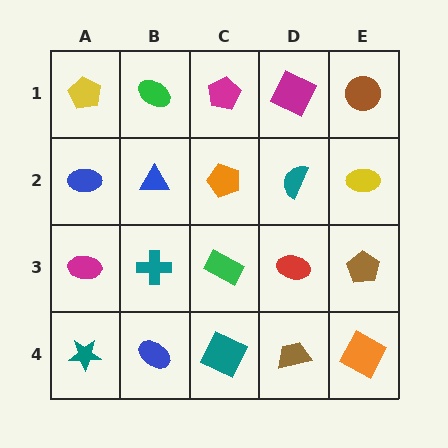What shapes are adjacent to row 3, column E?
A yellow ellipse (row 2, column E), an orange square (row 4, column E), a red ellipse (row 3, column D).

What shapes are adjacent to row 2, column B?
A green ellipse (row 1, column B), a teal cross (row 3, column B), a blue ellipse (row 2, column A), an orange pentagon (row 2, column C).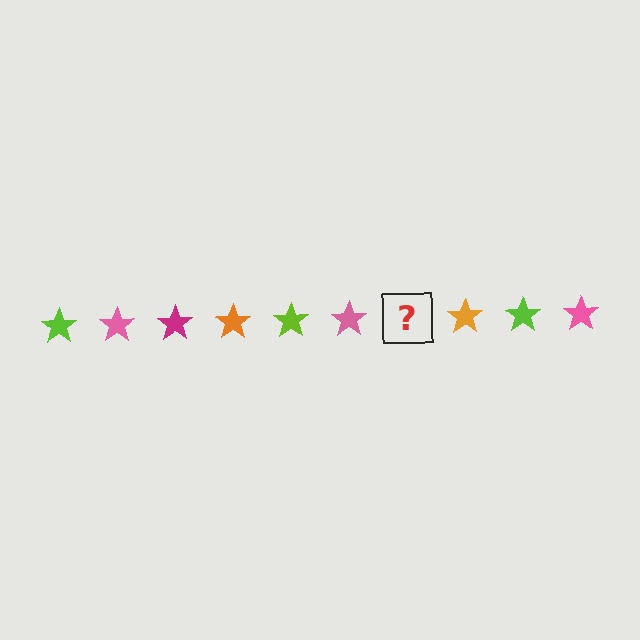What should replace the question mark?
The question mark should be replaced with a magenta star.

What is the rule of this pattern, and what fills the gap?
The rule is that the pattern cycles through lime, pink, magenta, orange stars. The gap should be filled with a magenta star.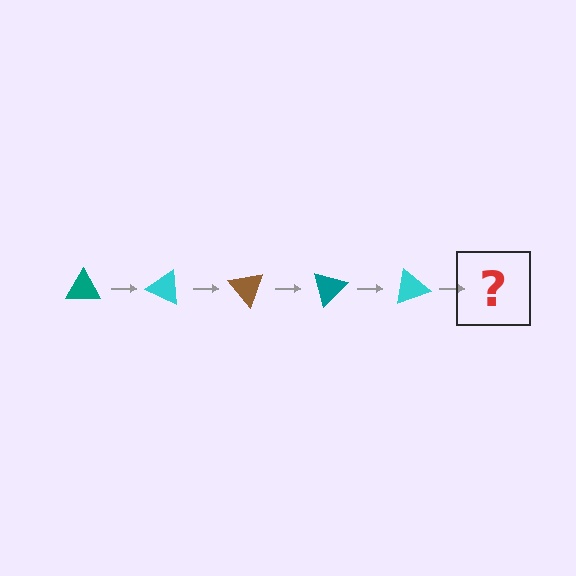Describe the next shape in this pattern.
It should be a brown triangle, rotated 125 degrees from the start.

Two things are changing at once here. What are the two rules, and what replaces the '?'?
The two rules are that it rotates 25 degrees each step and the color cycles through teal, cyan, and brown. The '?' should be a brown triangle, rotated 125 degrees from the start.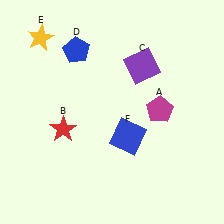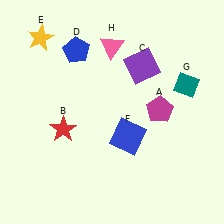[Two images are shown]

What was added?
A teal diamond (G), a pink triangle (H) were added in Image 2.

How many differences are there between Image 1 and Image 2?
There are 2 differences between the two images.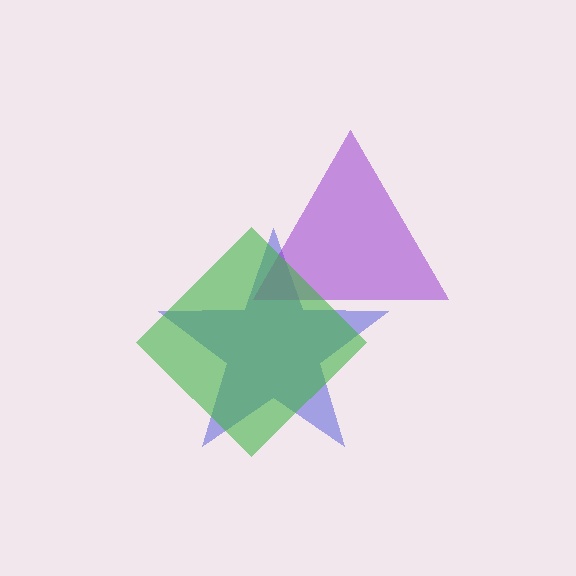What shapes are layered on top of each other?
The layered shapes are: a blue star, a purple triangle, a green diamond.